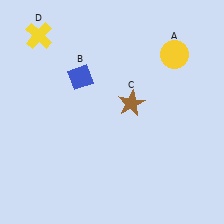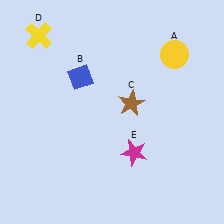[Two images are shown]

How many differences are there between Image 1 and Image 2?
There is 1 difference between the two images.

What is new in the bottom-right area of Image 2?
A magenta star (E) was added in the bottom-right area of Image 2.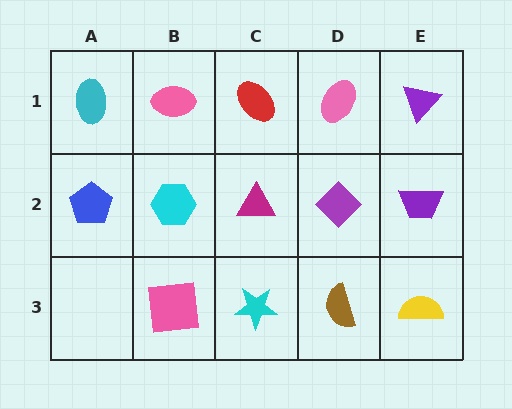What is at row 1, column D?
A pink ellipse.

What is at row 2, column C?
A magenta triangle.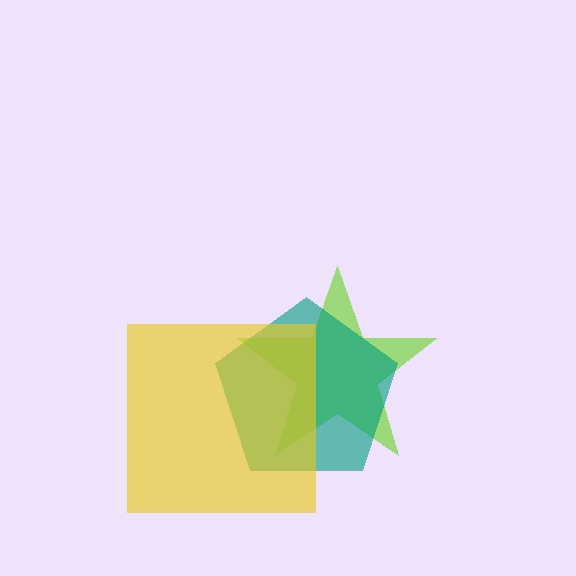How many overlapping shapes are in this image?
There are 3 overlapping shapes in the image.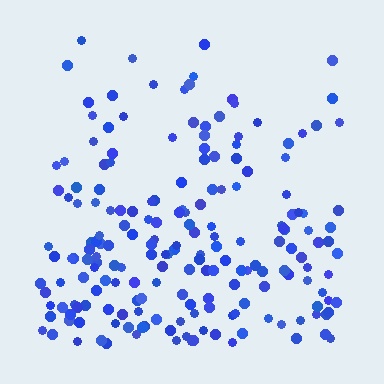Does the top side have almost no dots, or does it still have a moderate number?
Still a moderate number, just noticeably fewer than the bottom.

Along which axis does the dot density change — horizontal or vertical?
Vertical.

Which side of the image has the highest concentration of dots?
The bottom.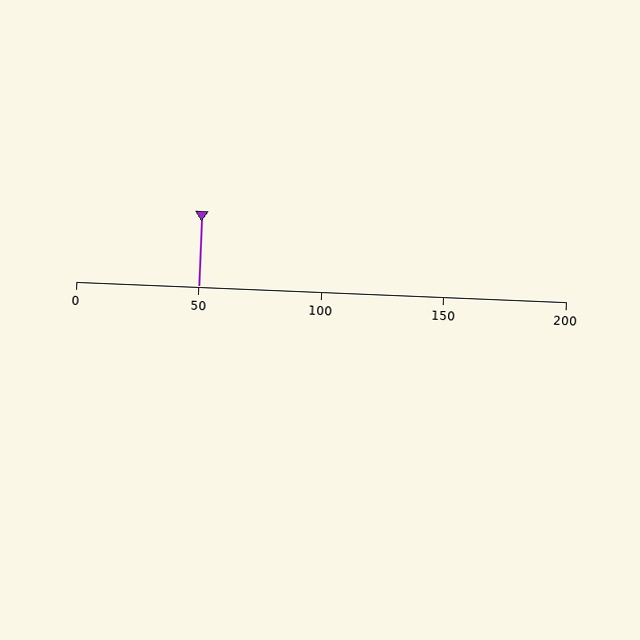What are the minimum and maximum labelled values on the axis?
The axis runs from 0 to 200.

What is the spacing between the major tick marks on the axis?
The major ticks are spaced 50 apart.